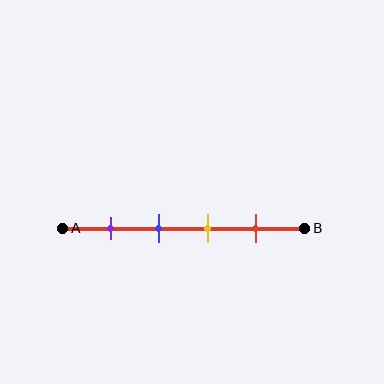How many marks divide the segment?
There are 4 marks dividing the segment.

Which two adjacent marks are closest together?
The blue and yellow marks are the closest adjacent pair.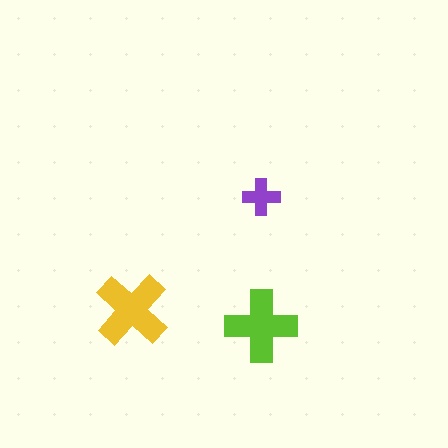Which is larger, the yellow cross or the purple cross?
The yellow one.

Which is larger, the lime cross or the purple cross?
The lime one.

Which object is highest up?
The purple cross is topmost.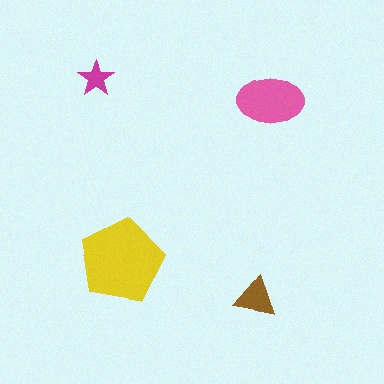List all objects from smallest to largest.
The magenta star, the brown triangle, the pink ellipse, the yellow pentagon.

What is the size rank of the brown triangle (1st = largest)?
3rd.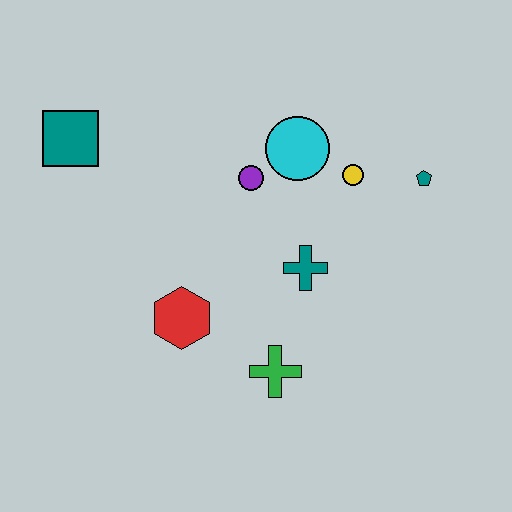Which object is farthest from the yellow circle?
The teal square is farthest from the yellow circle.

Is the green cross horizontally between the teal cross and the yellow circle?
No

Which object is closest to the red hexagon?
The green cross is closest to the red hexagon.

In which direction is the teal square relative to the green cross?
The teal square is above the green cross.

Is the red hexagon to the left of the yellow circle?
Yes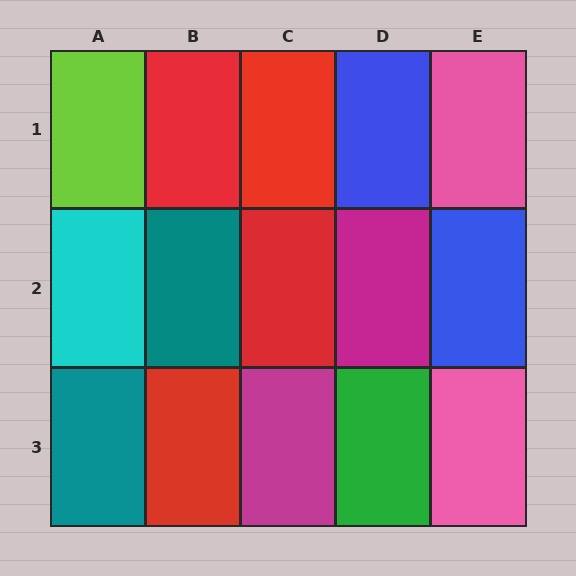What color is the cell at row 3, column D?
Green.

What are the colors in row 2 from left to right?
Cyan, teal, red, magenta, blue.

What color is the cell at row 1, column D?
Blue.